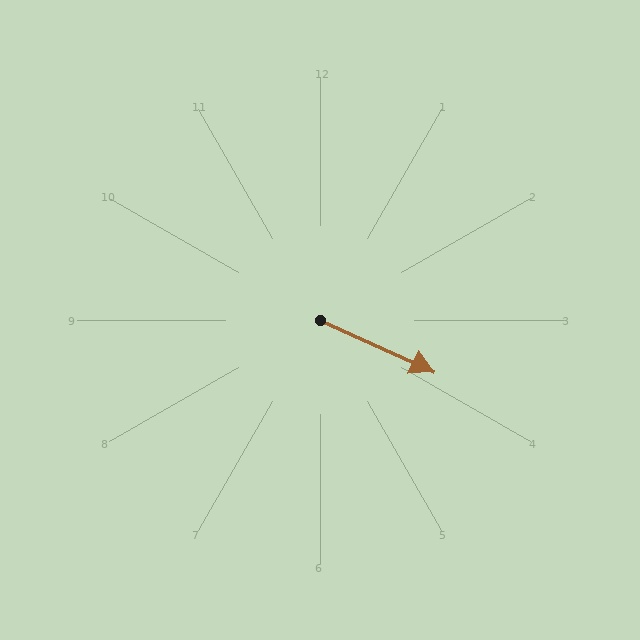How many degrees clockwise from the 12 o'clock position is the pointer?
Approximately 114 degrees.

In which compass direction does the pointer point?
Southeast.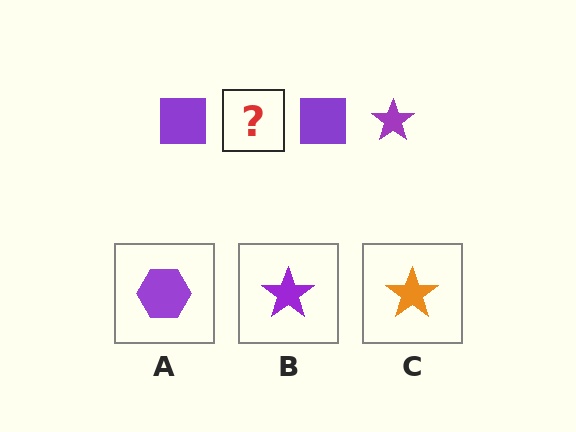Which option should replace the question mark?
Option B.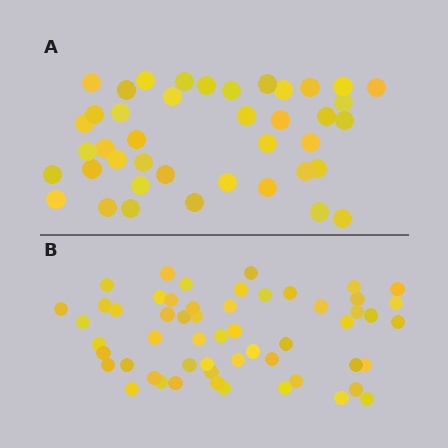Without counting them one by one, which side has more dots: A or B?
Region B (the bottom region) has more dots.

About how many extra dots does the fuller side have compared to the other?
Region B has approximately 15 more dots than region A.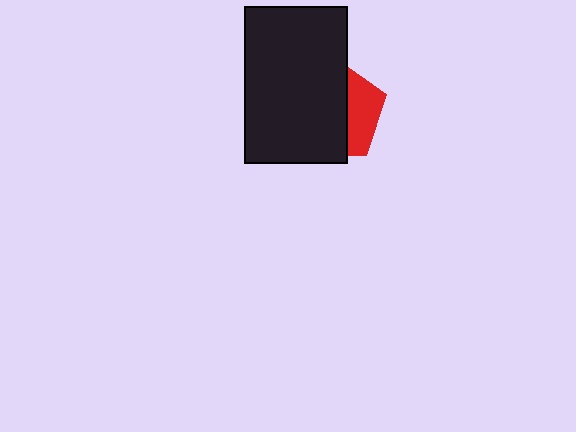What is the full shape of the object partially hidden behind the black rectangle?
The partially hidden object is a red pentagon.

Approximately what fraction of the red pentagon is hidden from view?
Roughly 67% of the red pentagon is hidden behind the black rectangle.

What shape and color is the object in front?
The object in front is a black rectangle.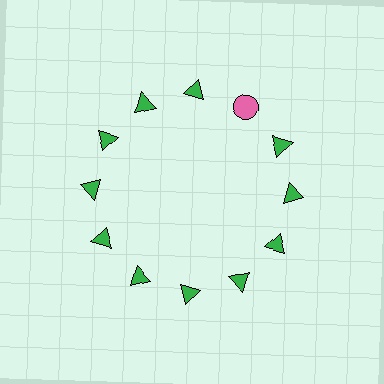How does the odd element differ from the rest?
It differs in both color (pink instead of green) and shape (circle instead of triangle).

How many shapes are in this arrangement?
There are 12 shapes arranged in a ring pattern.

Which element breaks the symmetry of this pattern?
The pink circle at roughly the 1 o'clock position breaks the symmetry. All other shapes are green triangles.